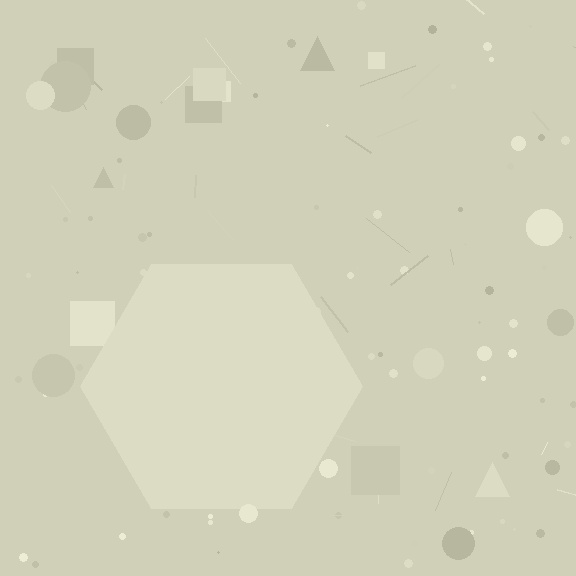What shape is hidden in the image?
A hexagon is hidden in the image.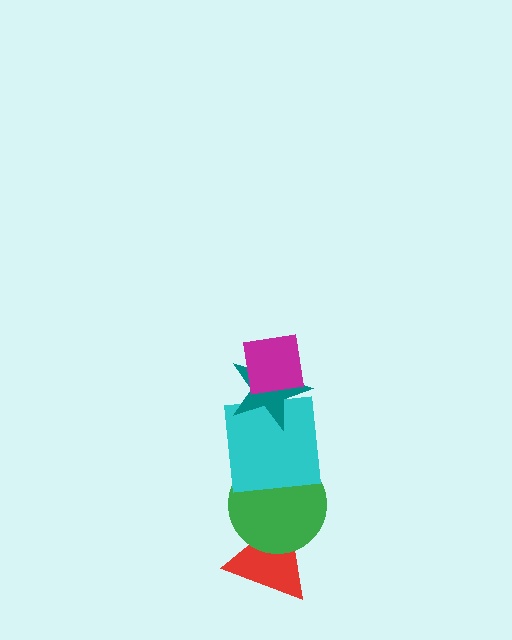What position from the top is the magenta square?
The magenta square is 1st from the top.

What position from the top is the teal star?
The teal star is 2nd from the top.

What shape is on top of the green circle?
The cyan square is on top of the green circle.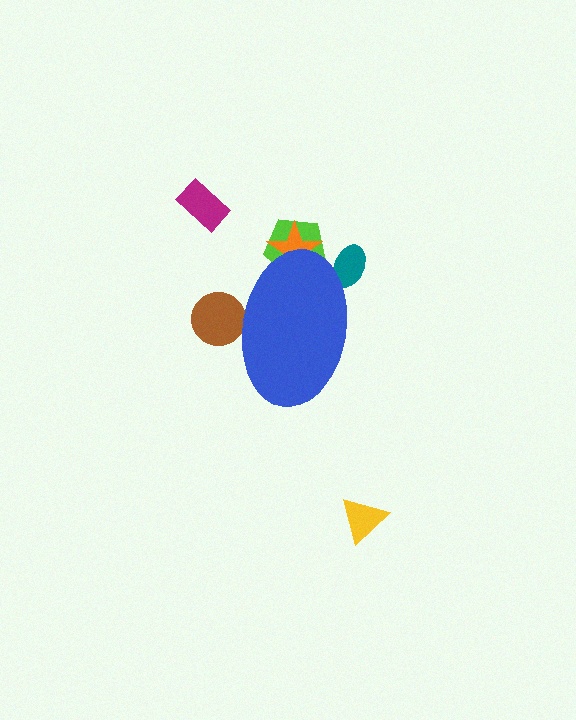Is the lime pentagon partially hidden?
Yes, the lime pentagon is partially hidden behind the blue ellipse.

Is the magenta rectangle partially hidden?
No, the magenta rectangle is fully visible.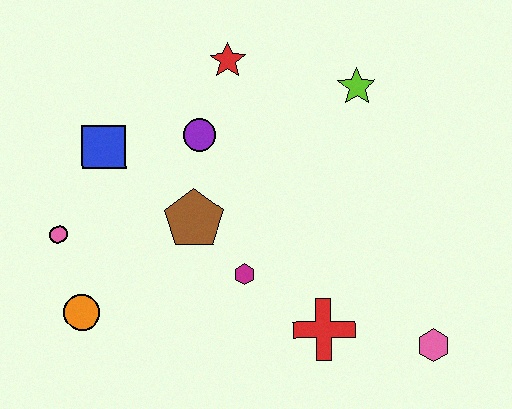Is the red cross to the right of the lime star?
No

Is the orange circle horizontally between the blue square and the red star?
No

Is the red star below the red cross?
No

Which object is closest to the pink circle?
The orange circle is closest to the pink circle.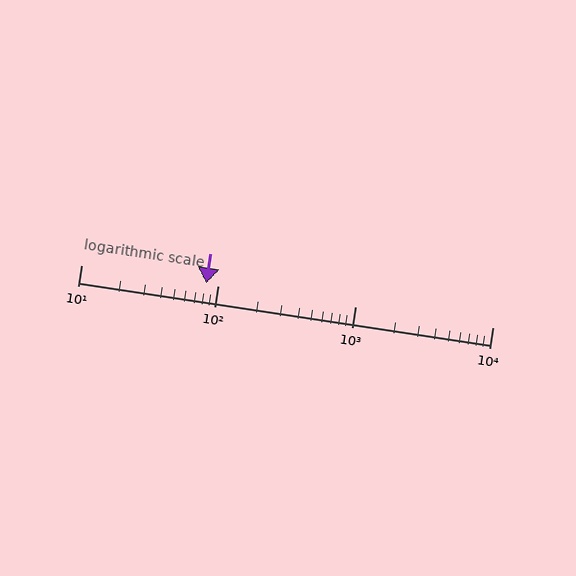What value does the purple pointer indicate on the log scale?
The pointer indicates approximately 82.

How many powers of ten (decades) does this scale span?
The scale spans 3 decades, from 10 to 10000.